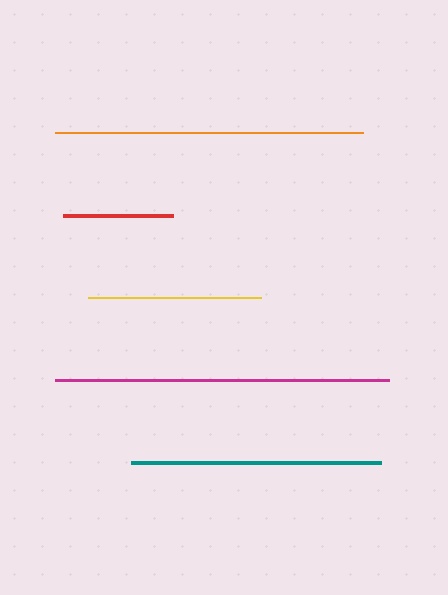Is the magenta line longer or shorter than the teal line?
The magenta line is longer than the teal line.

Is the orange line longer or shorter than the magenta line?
The magenta line is longer than the orange line.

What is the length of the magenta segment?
The magenta segment is approximately 334 pixels long.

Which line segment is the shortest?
The red line is the shortest at approximately 110 pixels.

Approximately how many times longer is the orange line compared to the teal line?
The orange line is approximately 1.2 times the length of the teal line.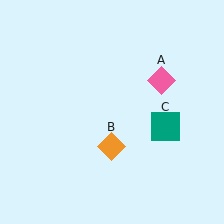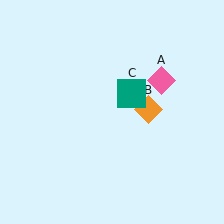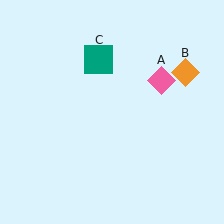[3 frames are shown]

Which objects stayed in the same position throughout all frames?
Pink diamond (object A) remained stationary.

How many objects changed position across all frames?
2 objects changed position: orange diamond (object B), teal square (object C).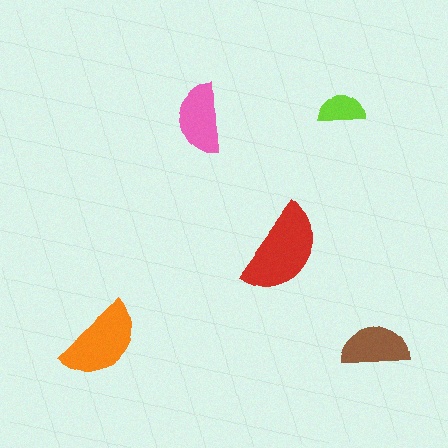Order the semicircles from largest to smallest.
the red one, the orange one, the pink one, the brown one, the lime one.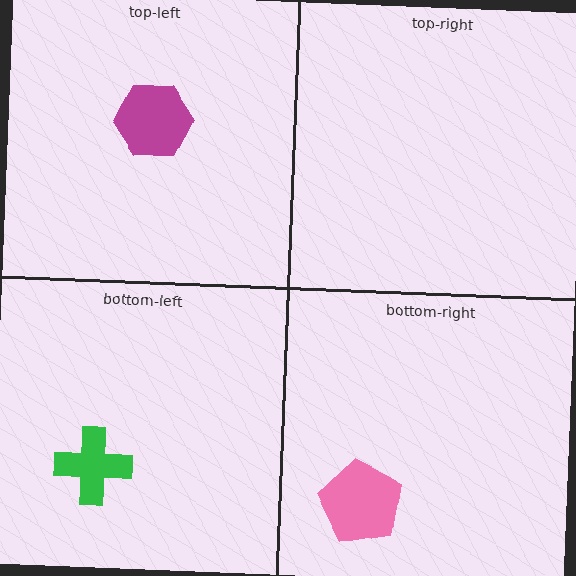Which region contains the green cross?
The bottom-left region.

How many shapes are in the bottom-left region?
1.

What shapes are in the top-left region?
The magenta hexagon.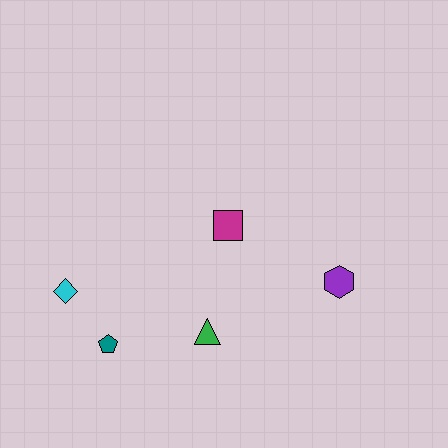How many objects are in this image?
There are 5 objects.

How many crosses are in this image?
There are no crosses.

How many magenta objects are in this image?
There is 1 magenta object.